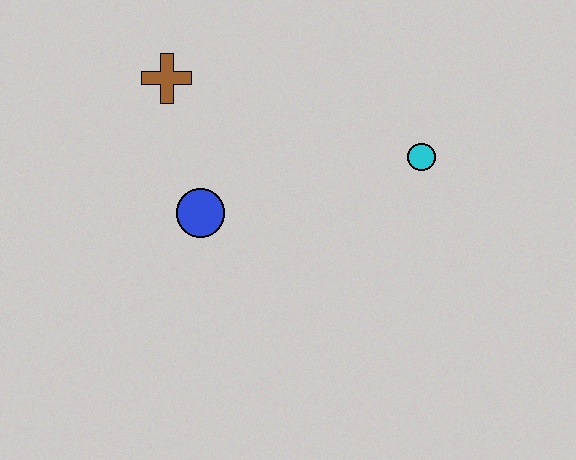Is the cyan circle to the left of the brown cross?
No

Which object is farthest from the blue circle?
The cyan circle is farthest from the blue circle.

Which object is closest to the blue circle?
The brown cross is closest to the blue circle.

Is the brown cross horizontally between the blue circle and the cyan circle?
No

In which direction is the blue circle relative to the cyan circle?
The blue circle is to the left of the cyan circle.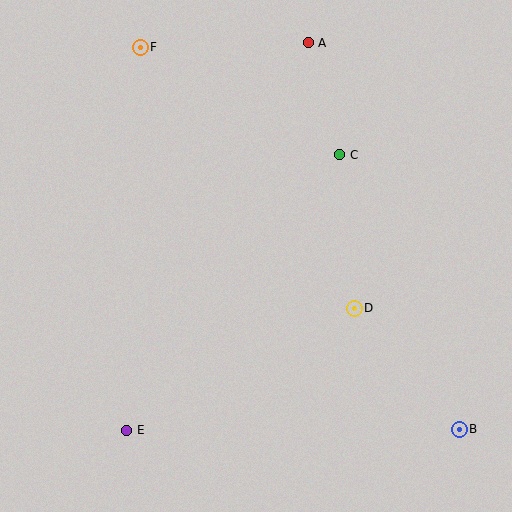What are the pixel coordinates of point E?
Point E is at (127, 430).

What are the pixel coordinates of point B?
Point B is at (459, 429).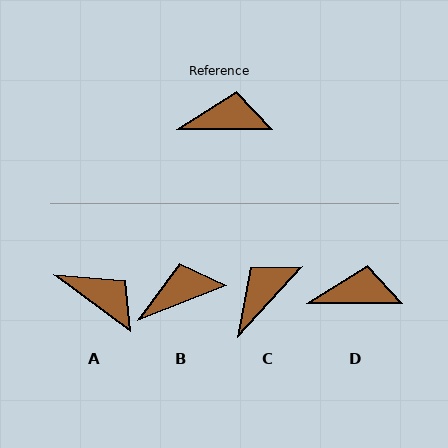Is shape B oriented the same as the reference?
No, it is off by about 22 degrees.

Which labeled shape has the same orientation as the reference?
D.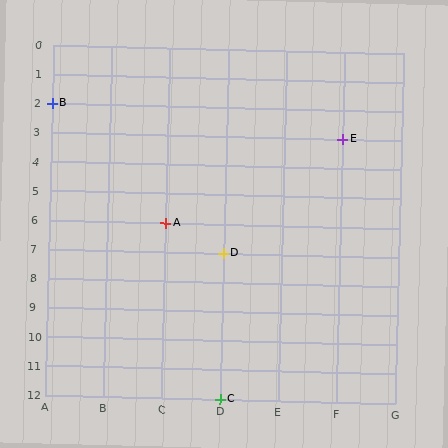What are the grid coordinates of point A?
Point A is at grid coordinates (C, 6).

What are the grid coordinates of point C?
Point C is at grid coordinates (D, 12).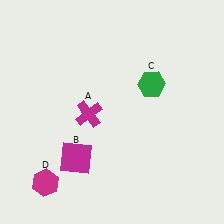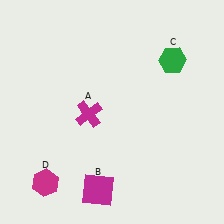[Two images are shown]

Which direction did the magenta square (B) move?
The magenta square (B) moved down.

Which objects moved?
The objects that moved are: the magenta square (B), the green hexagon (C).